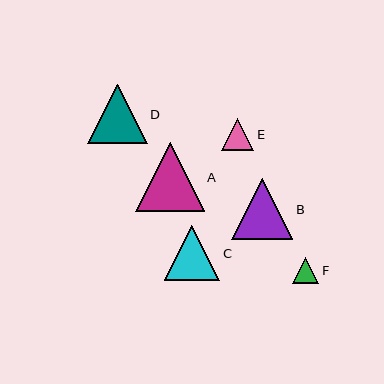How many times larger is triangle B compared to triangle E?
Triangle B is approximately 1.9 times the size of triangle E.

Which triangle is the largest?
Triangle A is the largest with a size of approximately 69 pixels.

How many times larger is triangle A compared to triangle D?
Triangle A is approximately 1.2 times the size of triangle D.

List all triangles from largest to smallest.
From largest to smallest: A, B, D, C, E, F.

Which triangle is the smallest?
Triangle F is the smallest with a size of approximately 26 pixels.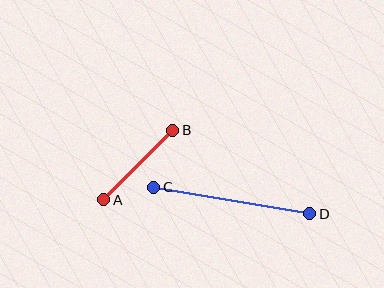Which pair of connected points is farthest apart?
Points C and D are farthest apart.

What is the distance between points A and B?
The distance is approximately 98 pixels.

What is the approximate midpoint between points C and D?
The midpoint is at approximately (232, 200) pixels.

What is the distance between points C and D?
The distance is approximately 159 pixels.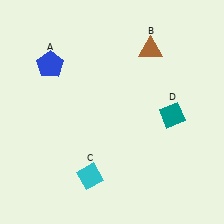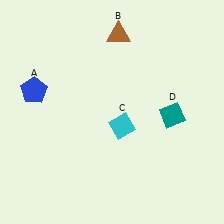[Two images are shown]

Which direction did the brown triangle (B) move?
The brown triangle (B) moved left.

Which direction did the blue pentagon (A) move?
The blue pentagon (A) moved down.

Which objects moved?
The objects that moved are: the blue pentagon (A), the brown triangle (B), the cyan diamond (C).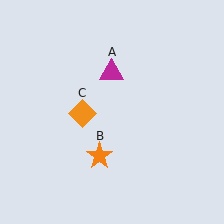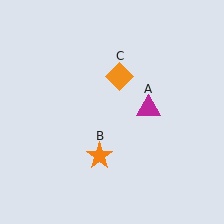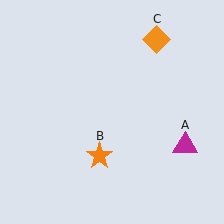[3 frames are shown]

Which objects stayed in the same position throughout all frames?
Orange star (object B) remained stationary.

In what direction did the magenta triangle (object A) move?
The magenta triangle (object A) moved down and to the right.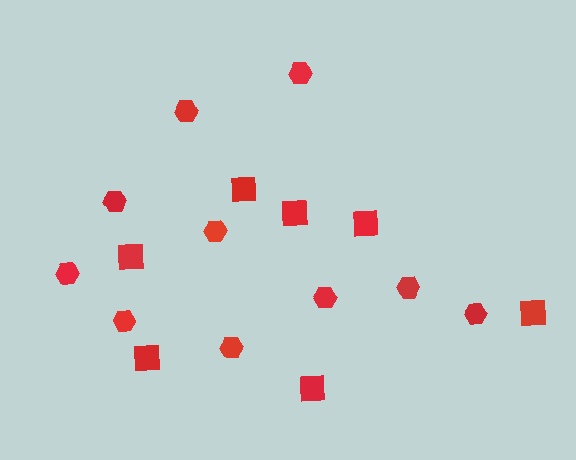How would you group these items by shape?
There are 2 groups: one group of hexagons (10) and one group of squares (7).